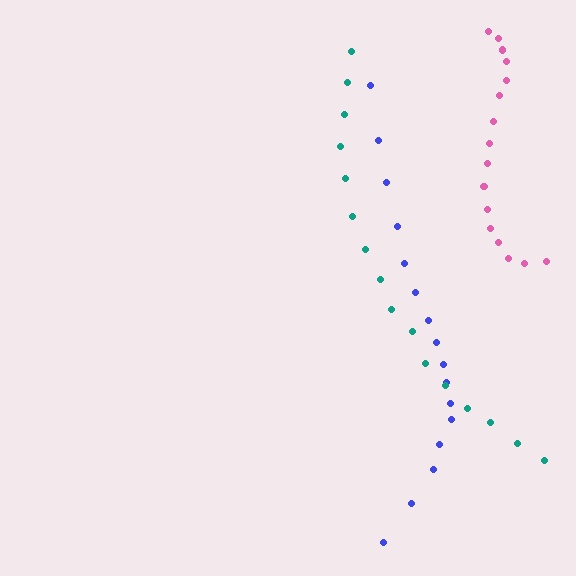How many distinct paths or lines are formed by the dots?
There are 3 distinct paths.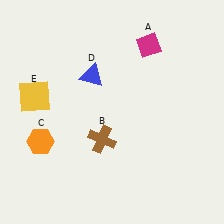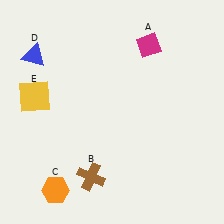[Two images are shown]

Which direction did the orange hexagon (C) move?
The orange hexagon (C) moved down.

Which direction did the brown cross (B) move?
The brown cross (B) moved down.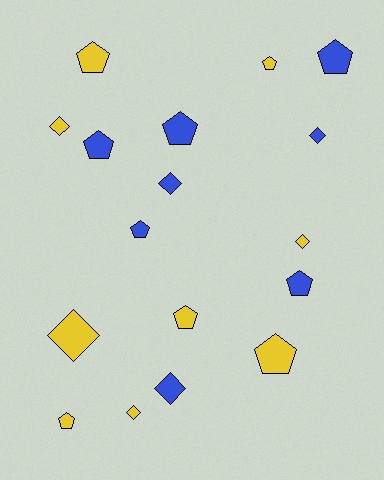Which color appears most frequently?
Yellow, with 9 objects.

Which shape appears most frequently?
Pentagon, with 10 objects.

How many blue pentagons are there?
There are 5 blue pentagons.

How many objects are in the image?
There are 17 objects.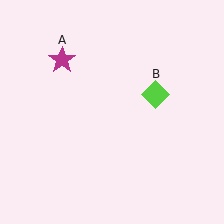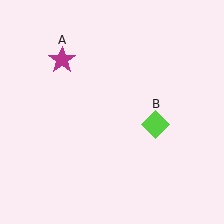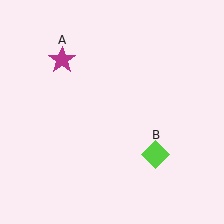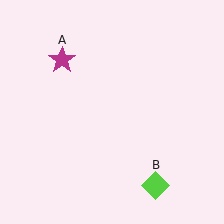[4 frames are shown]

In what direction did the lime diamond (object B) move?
The lime diamond (object B) moved down.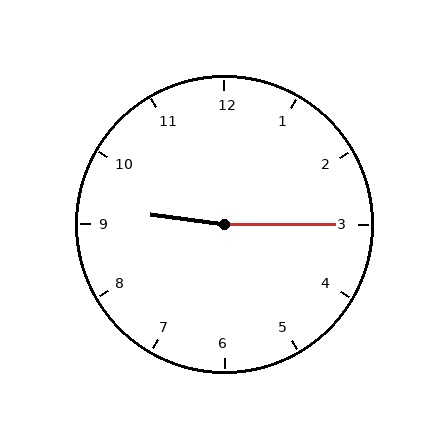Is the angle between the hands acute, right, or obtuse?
It is obtuse.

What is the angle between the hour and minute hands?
Approximately 172 degrees.